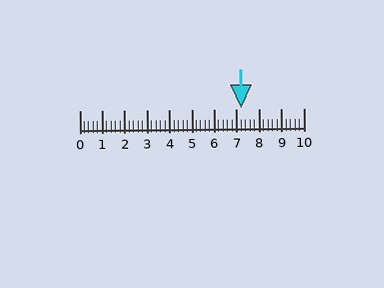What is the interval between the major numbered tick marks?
The major tick marks are spaced 1 units apart.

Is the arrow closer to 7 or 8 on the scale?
The arrow is closer to 7.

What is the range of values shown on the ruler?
The ruler shows values from 0 to 10.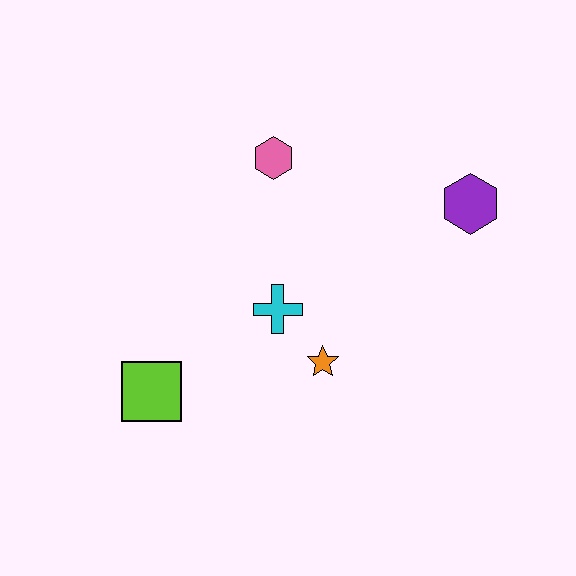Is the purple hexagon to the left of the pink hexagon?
No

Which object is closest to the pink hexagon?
The cyan cross is closest to the pink hexagon.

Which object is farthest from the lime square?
The purple hexagon is farthest from the lime square.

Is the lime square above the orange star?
No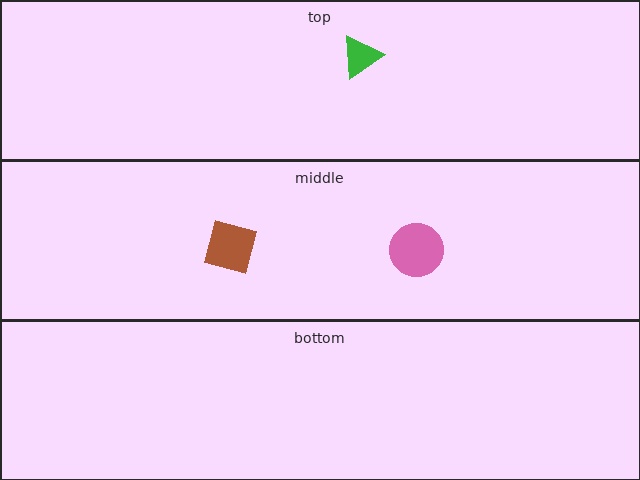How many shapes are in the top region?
1.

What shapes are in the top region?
The green triangle.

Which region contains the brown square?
The middle region.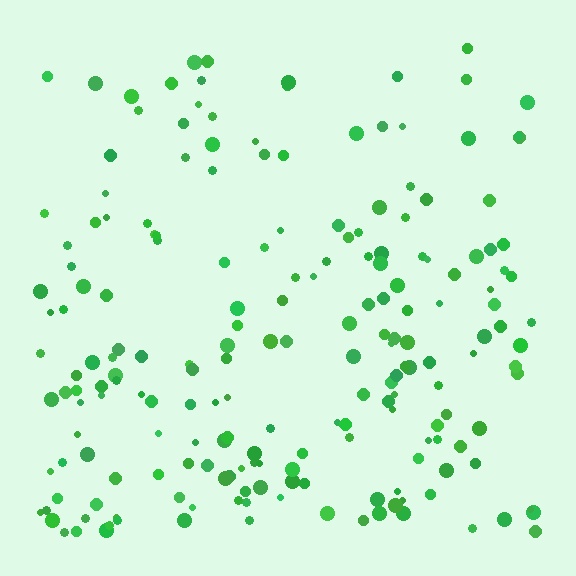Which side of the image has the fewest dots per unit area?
The top.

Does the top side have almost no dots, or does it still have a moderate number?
Still a moderate number, just noticeably fewer than the bottom.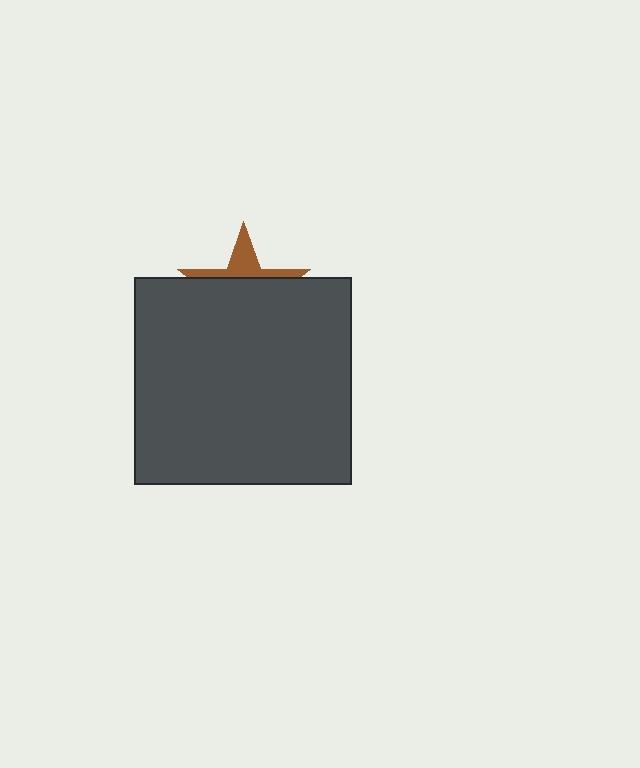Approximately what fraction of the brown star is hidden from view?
Roughly 69% of the brown star is hidden behind the dark gray rectangle.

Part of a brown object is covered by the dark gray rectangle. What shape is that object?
It is a star.